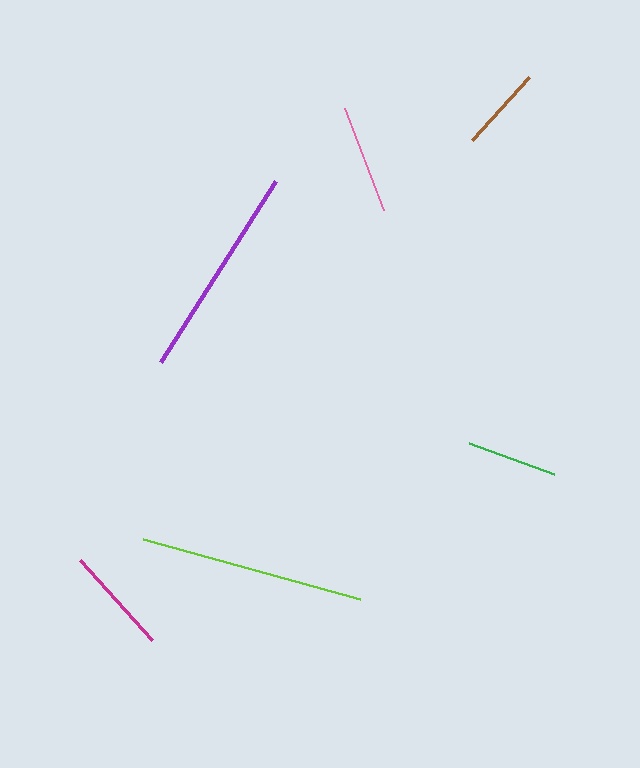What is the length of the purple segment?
The purple segment is approximately 214 pixels long.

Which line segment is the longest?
The lime line is the longest at approximately 225 pixels.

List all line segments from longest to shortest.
From longest to shortest: lime, purple, pink, magenta, green, brown.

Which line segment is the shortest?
The brown line is the shortest at approximately 85 pixels.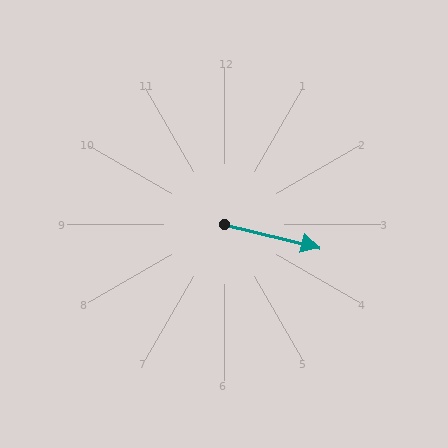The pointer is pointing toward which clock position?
Roughly 3 o'clock.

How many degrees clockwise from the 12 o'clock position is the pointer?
Approximately 104 degrees.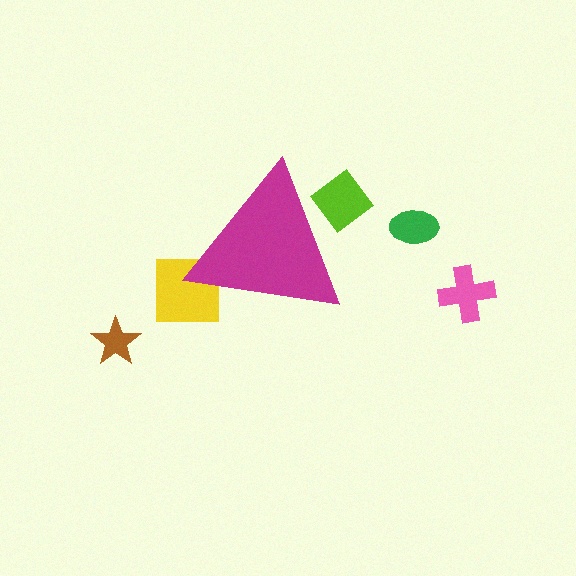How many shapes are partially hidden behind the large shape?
2 shapes are partially hidden.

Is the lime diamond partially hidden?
Yes, the lime diamond is partially hidden behind the magenta triangle.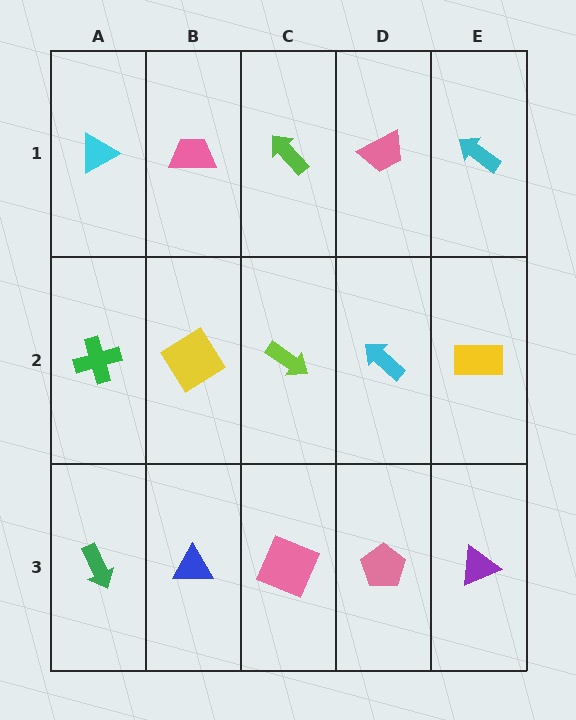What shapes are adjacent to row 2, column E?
A cyan arrow (row 1, column E), a purple triangle (row 3, column E), a cyan arrow (row 2, column D).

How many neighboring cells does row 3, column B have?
3.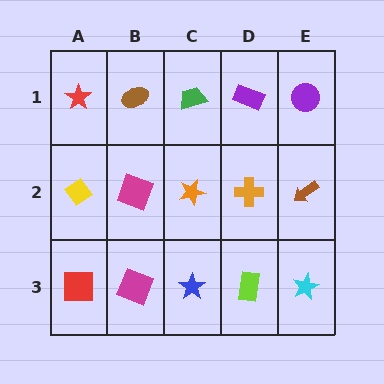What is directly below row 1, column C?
An orange star.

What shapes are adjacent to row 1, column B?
A magenta square (row 2, column B), a red star (row 1, column A), a green trapezoid (row 1, column C).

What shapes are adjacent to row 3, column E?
A brown arrow (row 2, column E), a lime rectangle (row 3, column D).